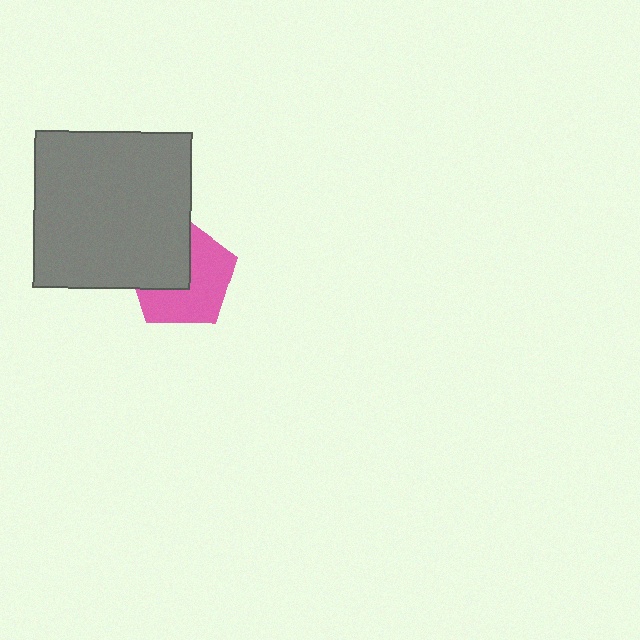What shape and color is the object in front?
The object in front is a gray square.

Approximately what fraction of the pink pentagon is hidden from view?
Roughly 41% of the pink pentagon is hidden behind the gray square.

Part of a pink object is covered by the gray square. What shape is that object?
It is a pentagon.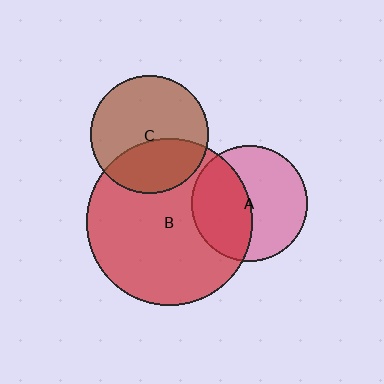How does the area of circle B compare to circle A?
Approximately 2.1 times.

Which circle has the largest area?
Circle B (red).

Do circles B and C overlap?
Yes.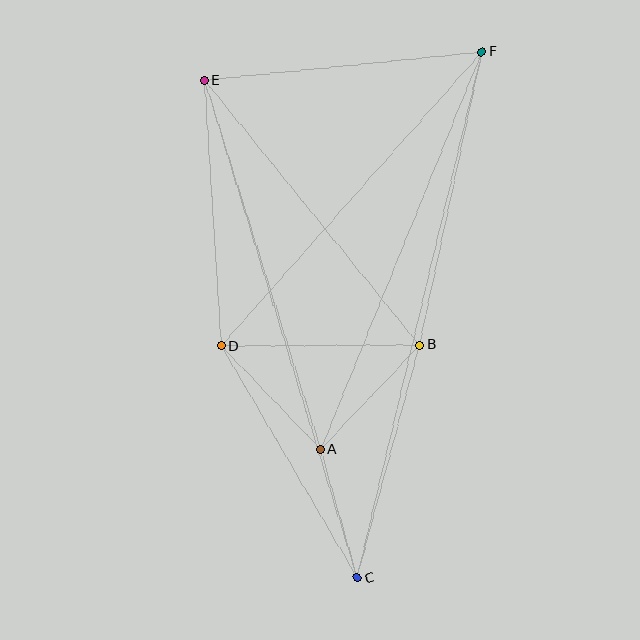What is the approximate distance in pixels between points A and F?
The distance between A and F is approximately 429 pixels.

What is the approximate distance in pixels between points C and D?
The distance between C and D is approximately 269 pixels.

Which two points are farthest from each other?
Points C and F are farthest from each other.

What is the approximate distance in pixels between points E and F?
The distance between E and F is approximately 279 pixels.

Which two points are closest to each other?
Points A and C are closest to each other.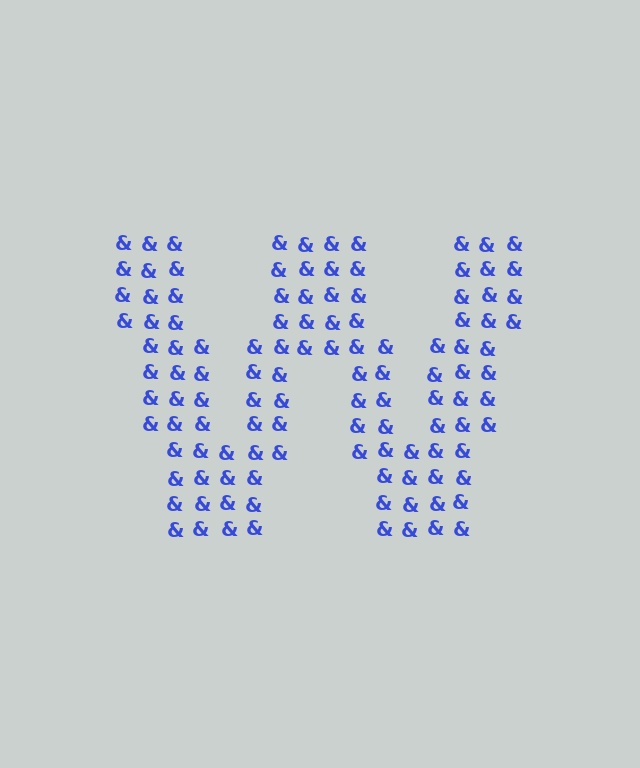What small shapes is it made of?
It is made of small ampersands.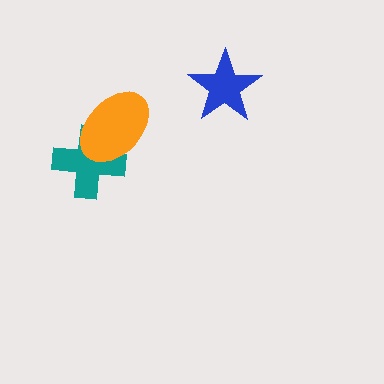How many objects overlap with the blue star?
0 objects overlap with the blue star.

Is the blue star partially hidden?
No, no other shape covers it.